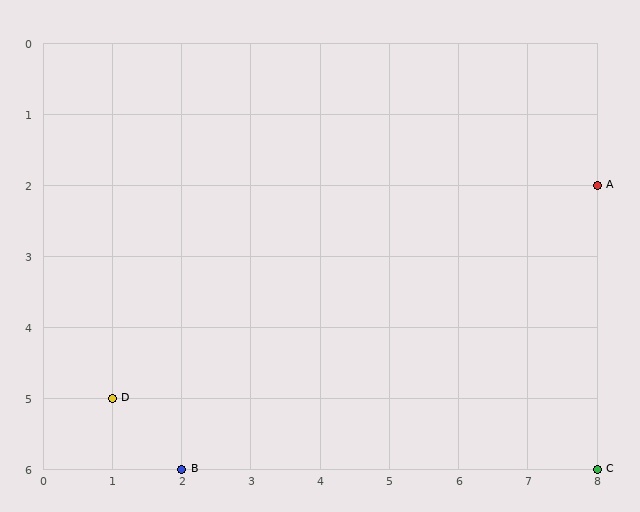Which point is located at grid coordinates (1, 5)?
Point D is at (1, 5).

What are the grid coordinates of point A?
Point A is at grid coordinates (8, 2).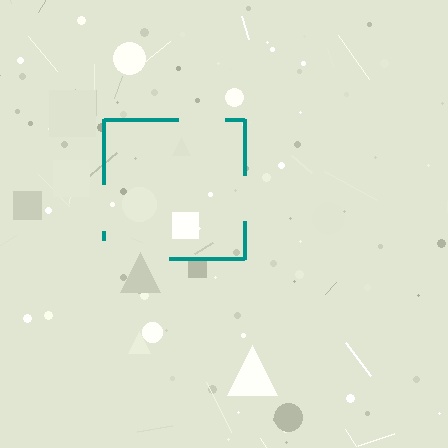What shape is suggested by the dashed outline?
The dashed outline suggests a square.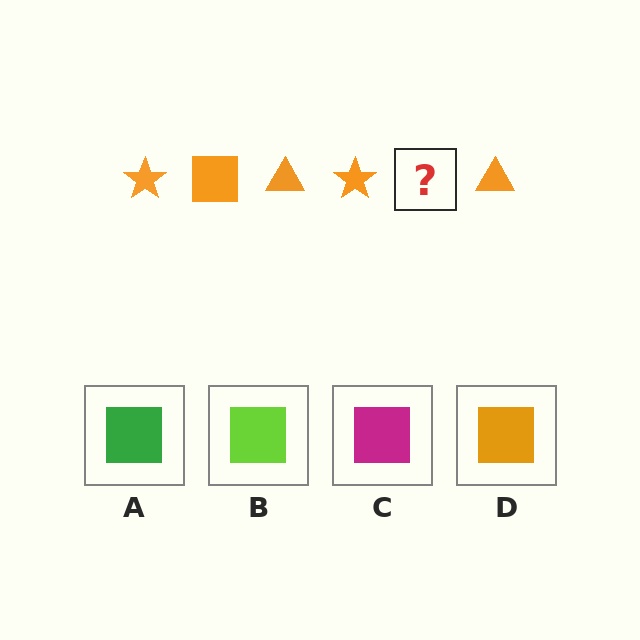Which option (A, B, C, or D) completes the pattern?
D.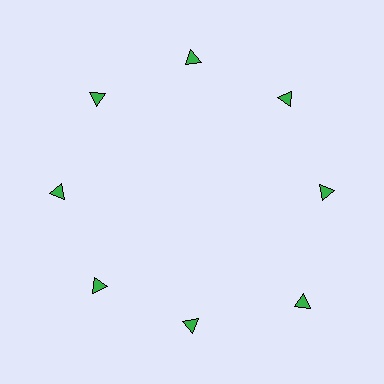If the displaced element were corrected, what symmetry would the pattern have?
It would have 8-fold rotational symmetry — the pattern would map onto itself every 45 degrees.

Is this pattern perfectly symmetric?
No. The 8 green triangles are arranged in a ring, but one element near the 4 o'clock position is pushed outward from the center, breaking the 8-fold rotational symmetry.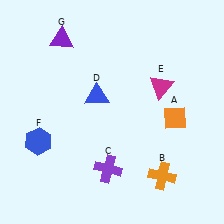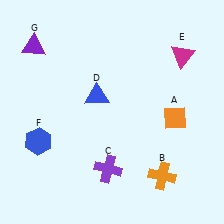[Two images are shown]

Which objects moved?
The objects that moved are: the magenta triangle (E), the purple triangle (G).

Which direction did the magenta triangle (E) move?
The magenta triangle (E) moved up.